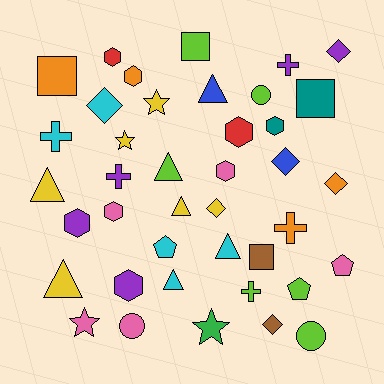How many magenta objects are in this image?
There are no magenta objects.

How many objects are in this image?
There are 40 objects.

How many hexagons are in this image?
There are 8 hexagons.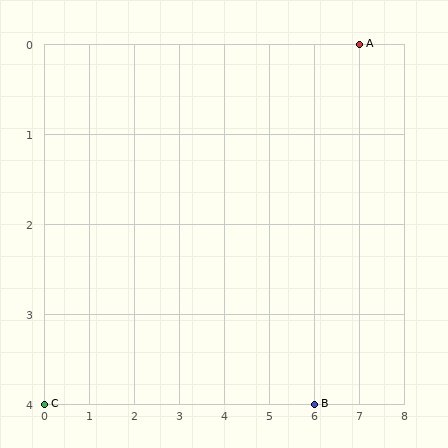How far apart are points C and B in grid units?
Points C and B are 6 columns apart.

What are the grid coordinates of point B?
Point B is at grid coordinates (6, 4).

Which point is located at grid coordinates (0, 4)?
Point C is at (0, 4).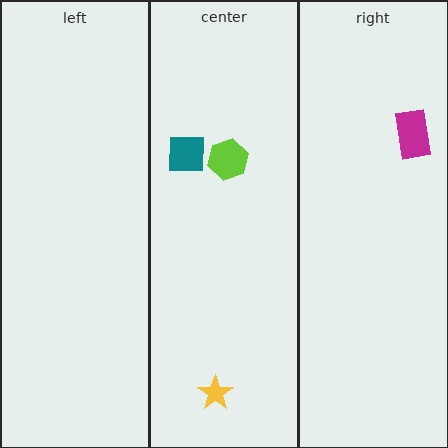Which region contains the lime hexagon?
The center region.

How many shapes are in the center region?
3.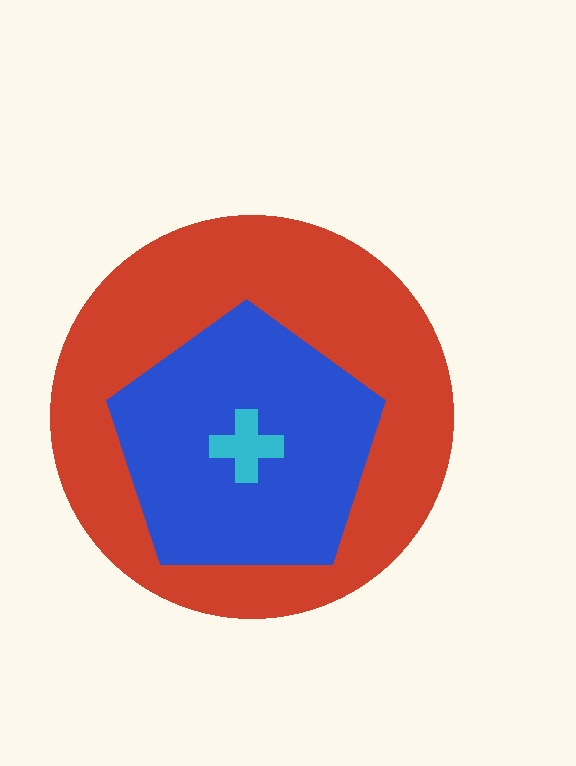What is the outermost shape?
The red circle.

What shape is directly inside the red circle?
The blue pentagon.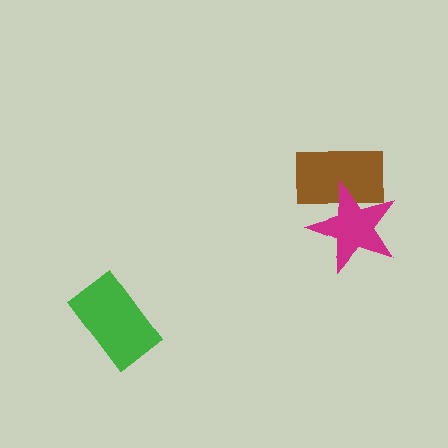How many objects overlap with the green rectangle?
0 objects overlap with the green rectangle.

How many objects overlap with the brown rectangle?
1 object overlaps with the brown rectangle.